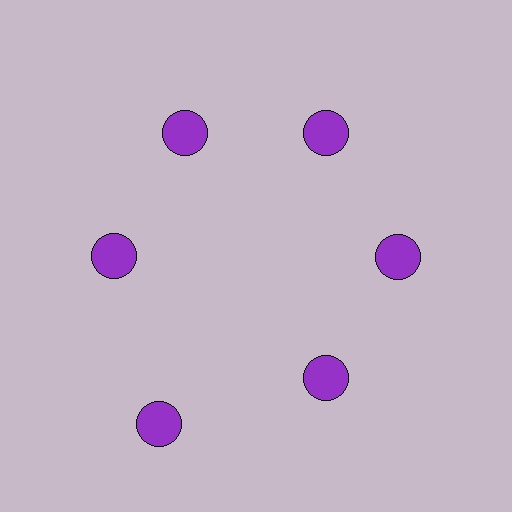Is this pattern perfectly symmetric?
No. The 6 purple circles are arranged in a ring, but one element near the 7 o'clock position is pushed outward from the center, breaking the 6-fold rotational symmetry.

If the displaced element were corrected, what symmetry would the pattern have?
It would have 6-fold rotational symmetry — the pattern would map onto itself every 60 degrees.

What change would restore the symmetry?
The symmetry would be restored by moving it inward, back onto the ring so that all 6 circles sit at equal angles and equal distance from the center.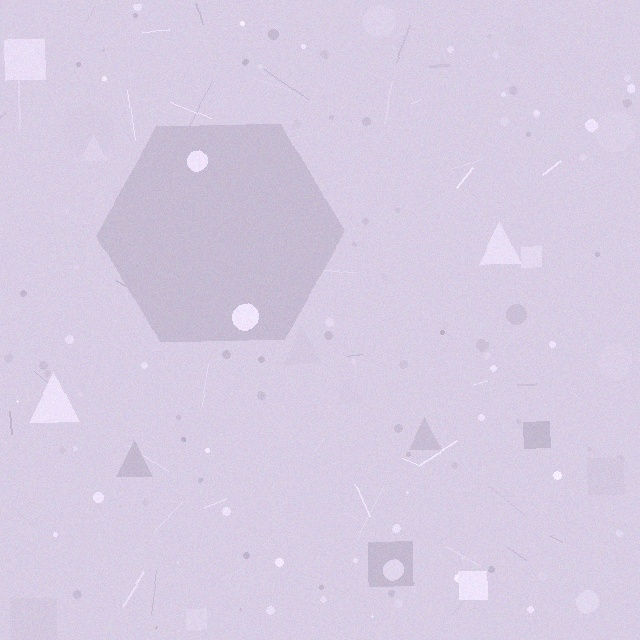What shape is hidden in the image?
A hexagon is hidden in the image.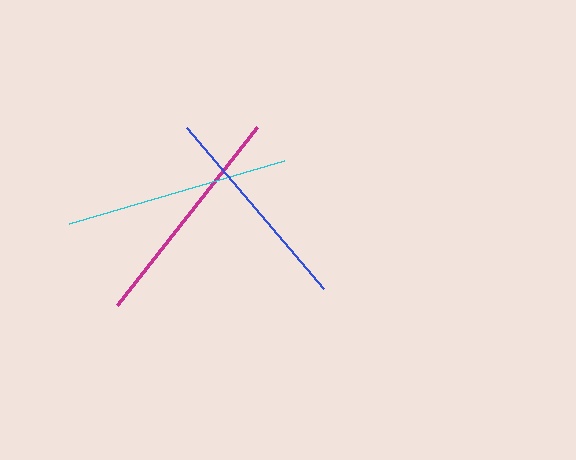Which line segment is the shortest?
The blue line is the shortest at approximately 211 pixels.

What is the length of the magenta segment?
The magenta segment is approximately 226 pixels long.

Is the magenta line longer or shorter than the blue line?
The magenta line is longer than the blue line.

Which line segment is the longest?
The magenta line is the longest at approximately 226 pixels.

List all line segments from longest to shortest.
From longest to shortest: magenta, cyan, blue.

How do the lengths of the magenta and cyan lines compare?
The magenta and cyan lines are approximately the same length.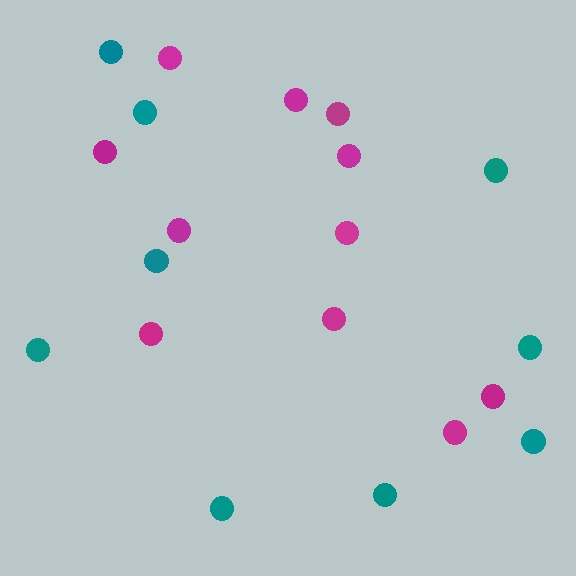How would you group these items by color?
There are 2 groups: one group of teal circles (9) and one group of magenta circles (11).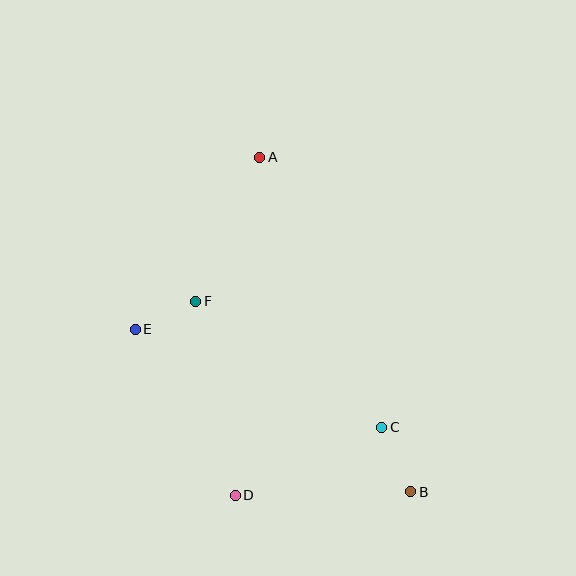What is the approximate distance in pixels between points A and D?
The distance between A and D is approximately 339 pixels.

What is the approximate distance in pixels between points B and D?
The distance between B and D is approximately 175 pixels.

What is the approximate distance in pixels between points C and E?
The distance between C and E is approximately 265 pixels.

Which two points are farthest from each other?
Points A and B are farthest from each other.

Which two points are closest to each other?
Points E and F are closest to each other.